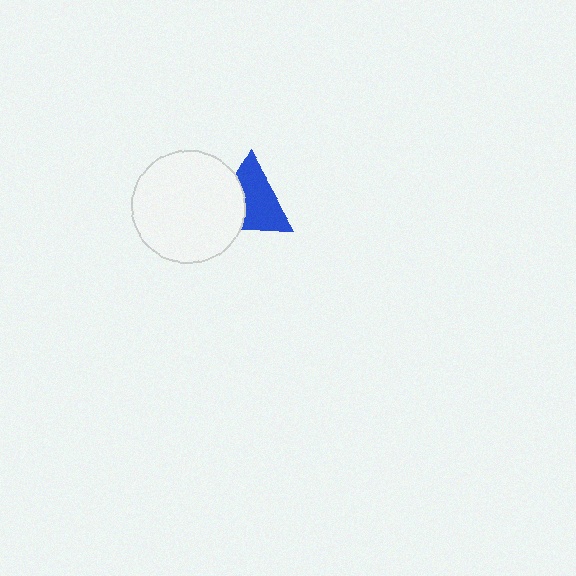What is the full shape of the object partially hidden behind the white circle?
The partially hidden object is a blue triangle.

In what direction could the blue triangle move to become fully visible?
The blue triangle could move right. That would shift it out from behind the white circle entirely.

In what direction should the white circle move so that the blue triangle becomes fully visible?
The white circle should move left. That is the shortest direction to clear the overlap and leave the blue triangle fully visible.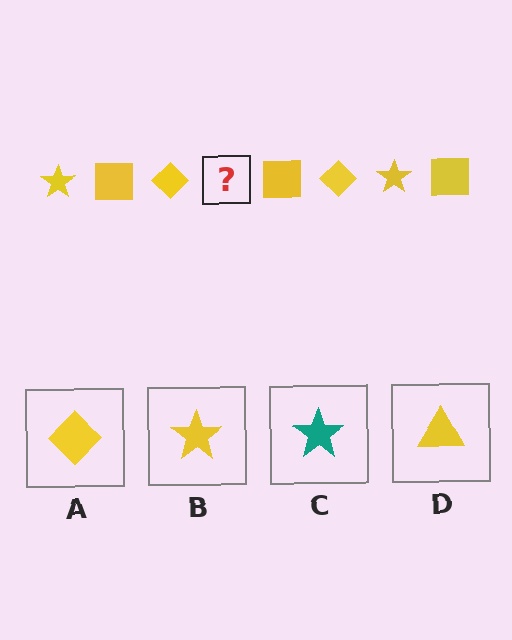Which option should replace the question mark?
Option B.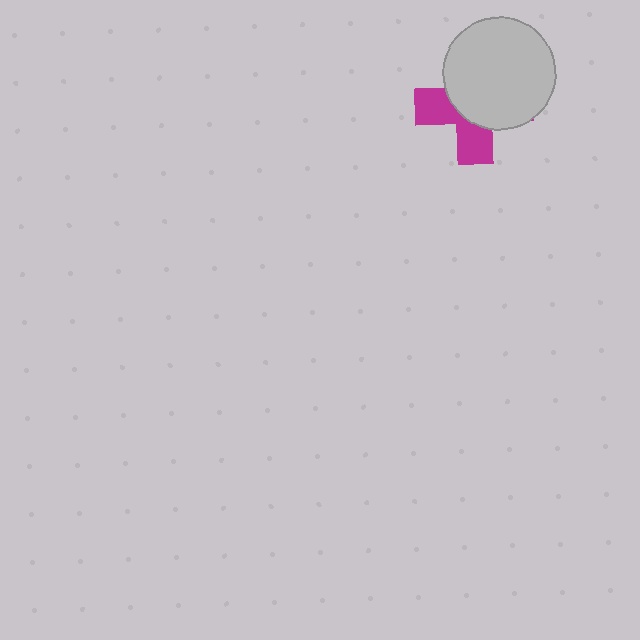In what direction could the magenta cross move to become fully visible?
The magenta cross could move toward the lower-left. That would shift it out from behind the light gray circle entirely.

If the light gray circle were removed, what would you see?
You would see the complete magenta cross.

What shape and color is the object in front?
The object in front is a light gray circle.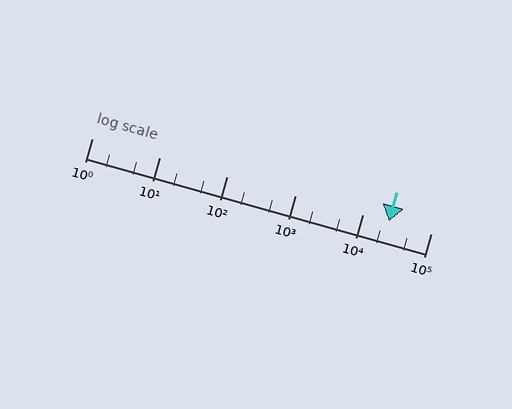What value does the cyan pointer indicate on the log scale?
The pointer indicates approximately 24000.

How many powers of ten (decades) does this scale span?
The scale spans 5 decades, from 1 to 100000.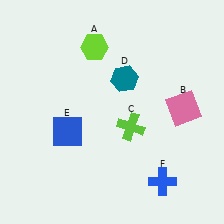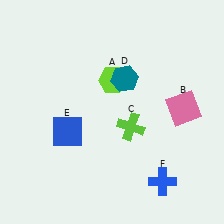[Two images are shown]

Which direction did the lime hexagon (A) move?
The lime hexagon (A) moved down.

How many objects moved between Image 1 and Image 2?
1 object moved between the two images.